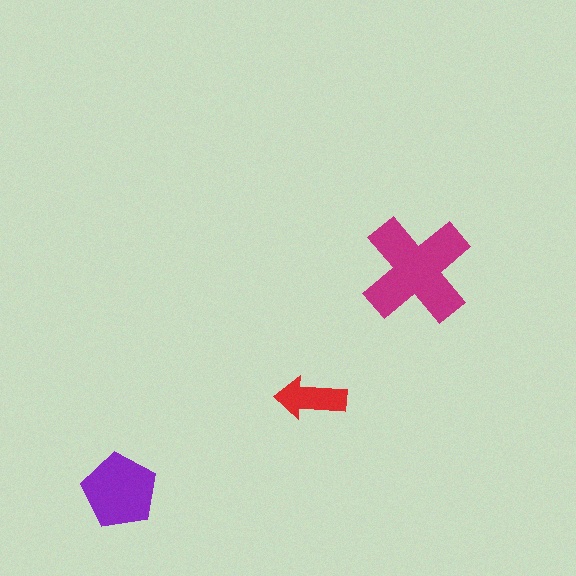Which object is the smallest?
The red arrow.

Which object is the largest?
The magenta cross.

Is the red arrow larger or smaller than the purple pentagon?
Smaller.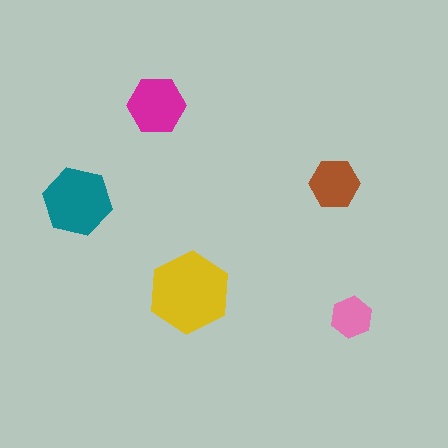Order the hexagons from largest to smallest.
the yellow one, the teal one, the magenta one, the brown one, the pink one.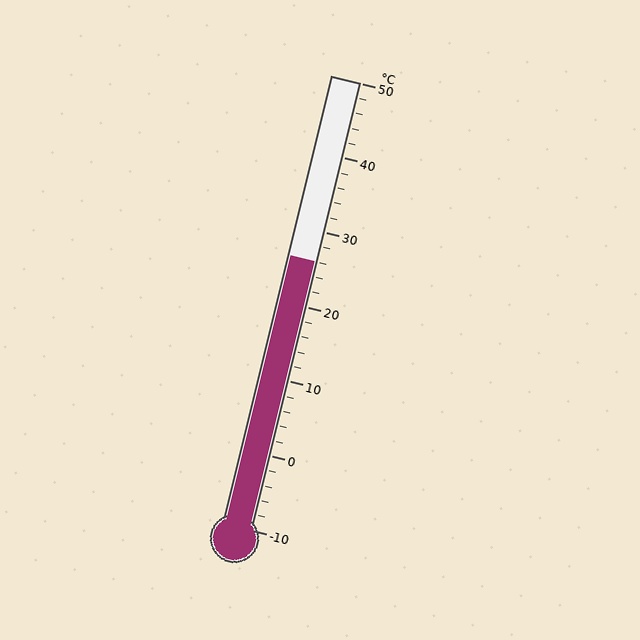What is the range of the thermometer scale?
The thermometer scale ranges from -10°C to 50°C.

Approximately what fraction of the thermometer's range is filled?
The thermometer is filled to approximately 60% of its range.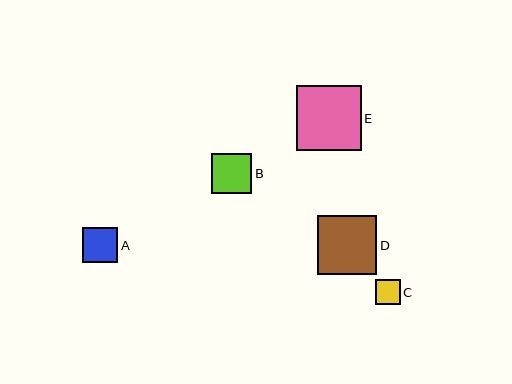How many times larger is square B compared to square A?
Square B is approximately 1.2 times the size of square A.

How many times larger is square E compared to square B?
Square E is approximately 1.6 times the size of square B.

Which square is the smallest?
Square C is the smallest with a size of approximately 25 pixels.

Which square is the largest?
Square E is the largest with a size of approximately 65 pixels.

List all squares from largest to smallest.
From largest to smallest: E, D, B, A, C.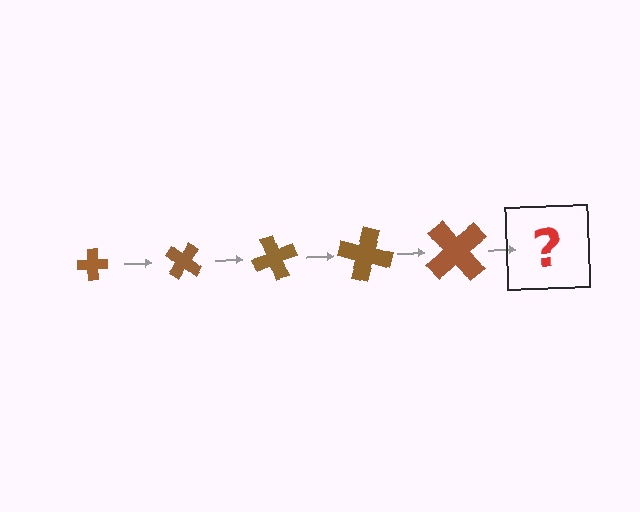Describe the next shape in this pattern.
It should be a cross, larger than the previous one and rotated 175 degrees from the start.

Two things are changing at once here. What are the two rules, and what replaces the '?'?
The two rules are that the cross grows larger each step and it rotates 35 degrees each step. The '?' should be a cross, larger than the previous one and rotated 175 degrees from the start.